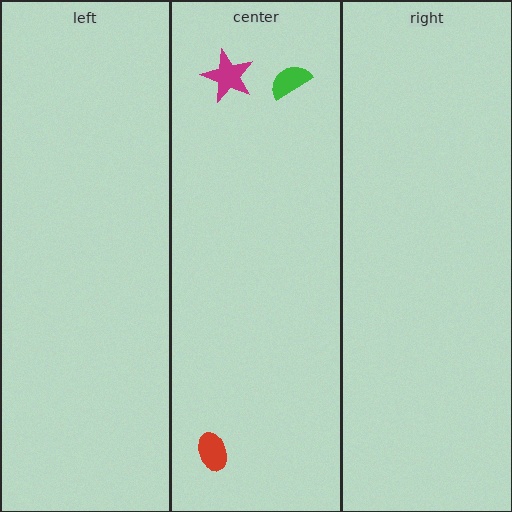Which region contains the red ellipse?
The center region.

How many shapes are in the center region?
3.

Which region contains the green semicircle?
The center region.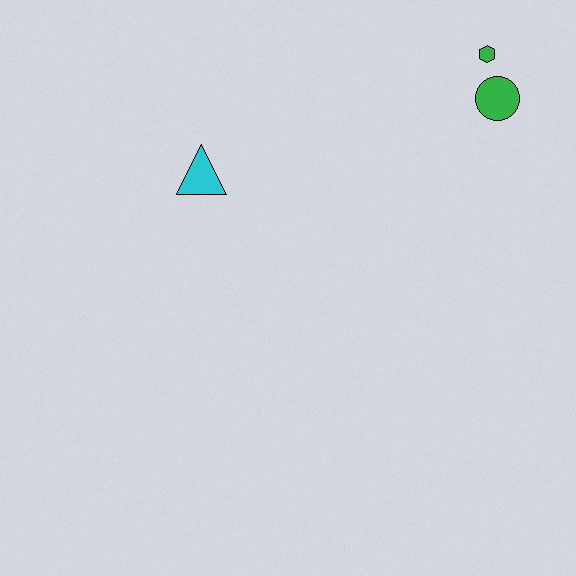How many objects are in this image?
There are 3 objects.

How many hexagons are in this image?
There is 1 hexagon.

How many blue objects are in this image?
There are no blue objects.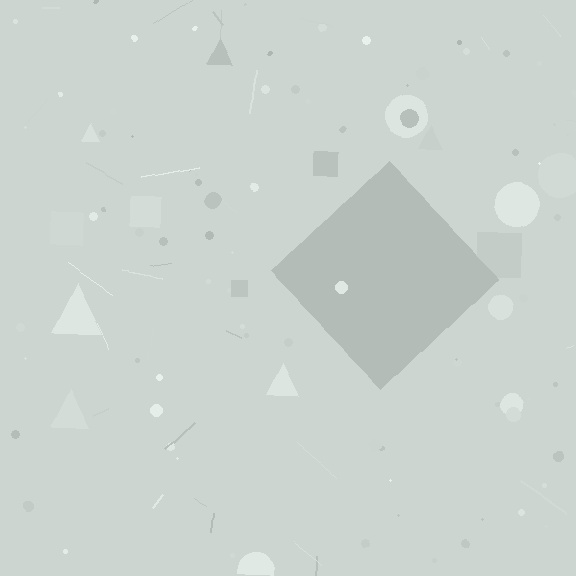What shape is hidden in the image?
A diamond is hidden in the image.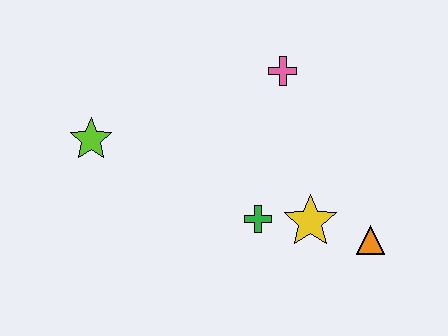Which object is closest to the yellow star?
The green cross is closest to the yellow star.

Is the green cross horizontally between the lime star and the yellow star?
Yes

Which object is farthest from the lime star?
The orange triangle is farthest from the lime star.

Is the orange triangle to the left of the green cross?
No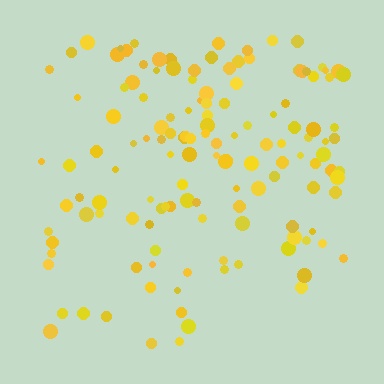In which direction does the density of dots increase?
From bottom to top, with the top side densest.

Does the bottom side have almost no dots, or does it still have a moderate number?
Still a moderate number, just noticeably fewer than the top.